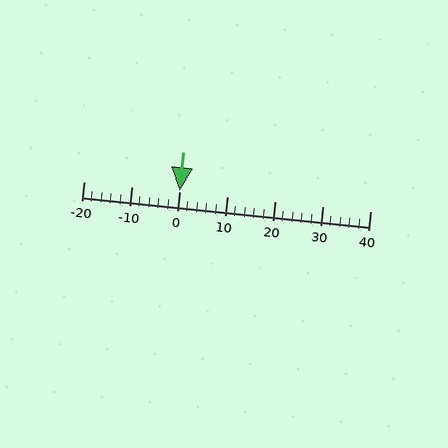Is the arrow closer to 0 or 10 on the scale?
The arrow is closer to 0.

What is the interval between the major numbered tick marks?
The major tick marks are spaced 10 units apart.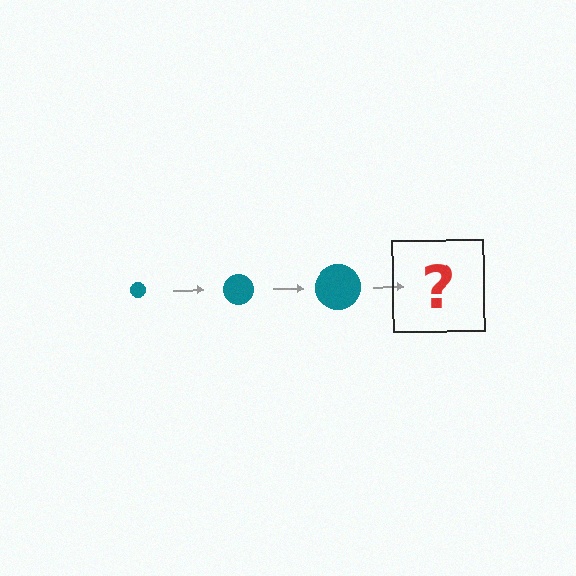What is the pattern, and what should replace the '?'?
The pattern is that the circle gets progressively larger each step. The '?' should be a teal circle, larger than the previous one.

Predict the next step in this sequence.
The next step is a teal circle, larger than the previous one.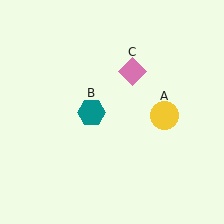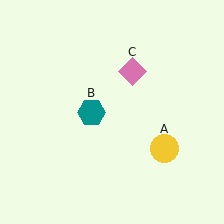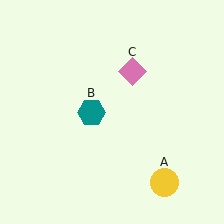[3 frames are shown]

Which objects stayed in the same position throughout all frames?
Teal hexagon (object B) and pink diamond (object C) remained stationary.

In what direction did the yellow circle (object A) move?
The yellow circle (object A) moved down.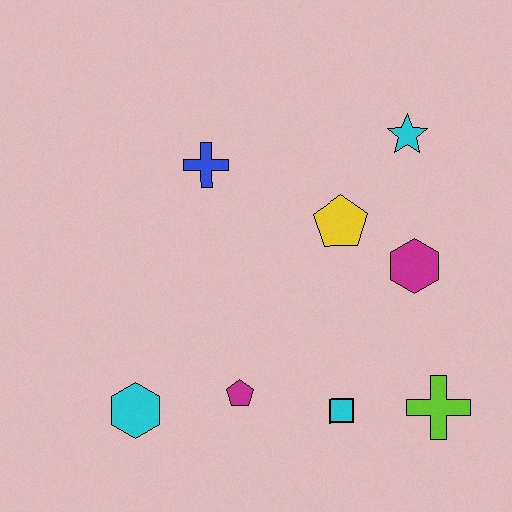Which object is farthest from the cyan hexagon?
The cyan star is farthest from the cyan hexagon.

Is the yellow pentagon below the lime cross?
No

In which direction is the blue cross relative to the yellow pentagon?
The blue cross is to the left of the yellow pentagon.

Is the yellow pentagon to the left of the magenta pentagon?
No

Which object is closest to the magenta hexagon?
The yellow pentagon is closest to the magenta hexagon.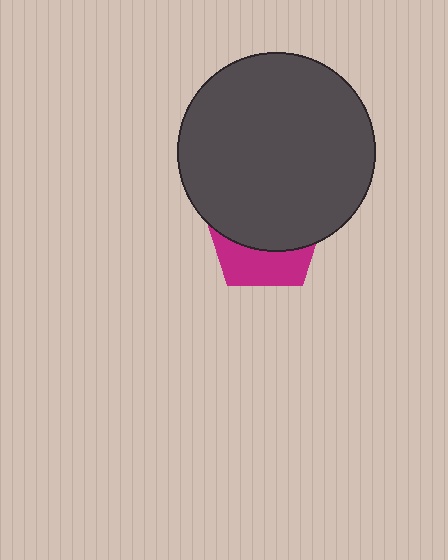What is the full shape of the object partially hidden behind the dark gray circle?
The partially hidden object is a magenta pentagon.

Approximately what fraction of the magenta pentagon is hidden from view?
Roughly 65% of the magenta pentagon is hidden behind the dark gray circle.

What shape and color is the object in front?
The object in front is a dark gray circle.